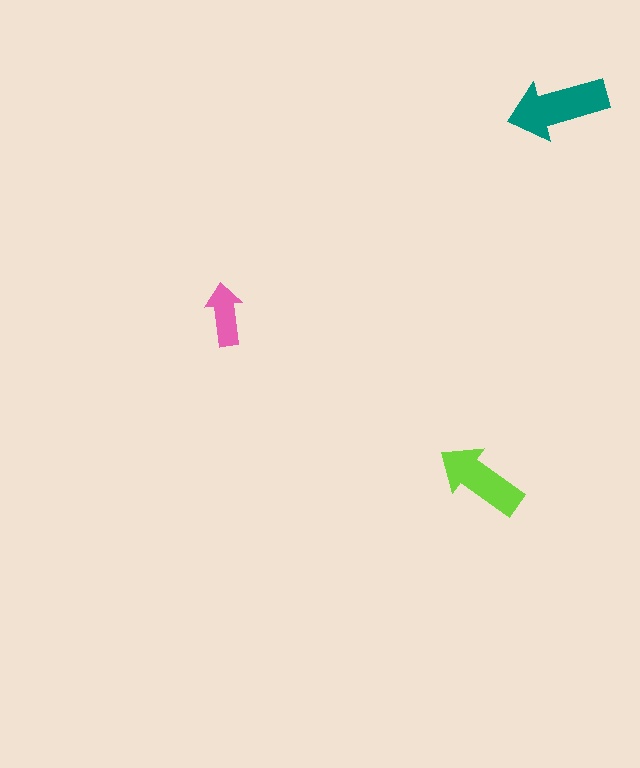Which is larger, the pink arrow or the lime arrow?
The lime one.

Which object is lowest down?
The lime arrow is bottommost.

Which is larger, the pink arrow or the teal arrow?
The teal one.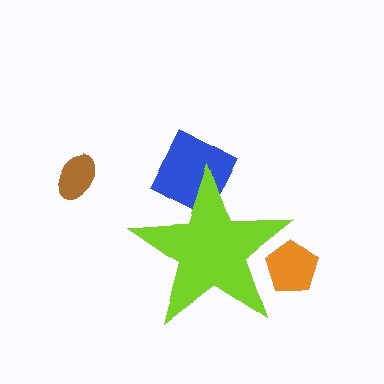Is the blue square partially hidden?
Yes, the blue square is partially hidden behind the lime star.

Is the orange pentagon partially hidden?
Yes, the orange pentagon is partially hidden behind the lime star.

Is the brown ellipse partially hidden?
No, the brown ellipse is fully visible.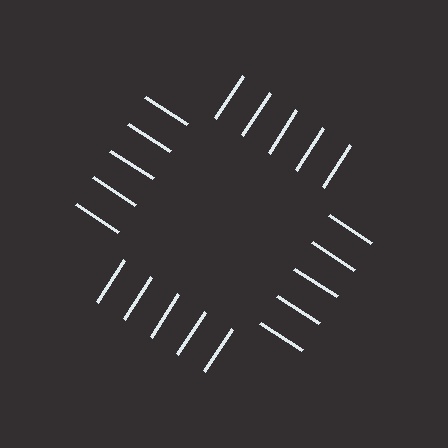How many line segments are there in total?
20 — 5 along each of the 4 edges.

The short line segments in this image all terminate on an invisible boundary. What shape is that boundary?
An illusory square — the line segments terminate on its edges but no continuous stroke is drawn.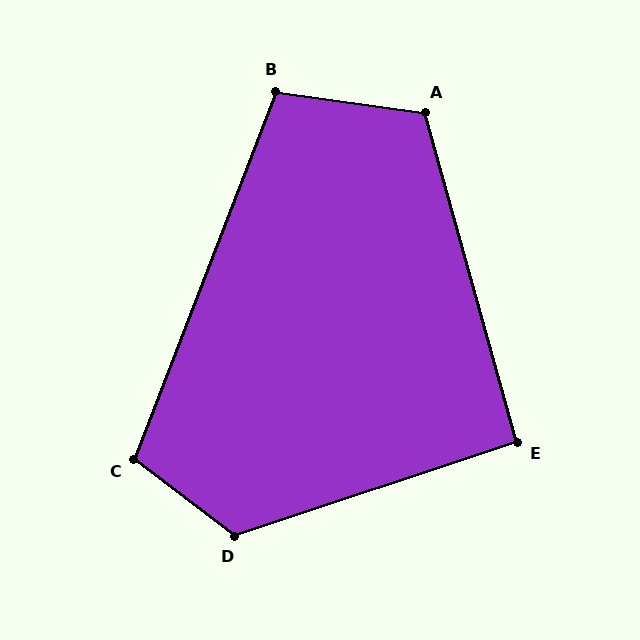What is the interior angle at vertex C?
Approximately 106 degrees (obtuse).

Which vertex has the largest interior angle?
D, at approximately 124 degrees.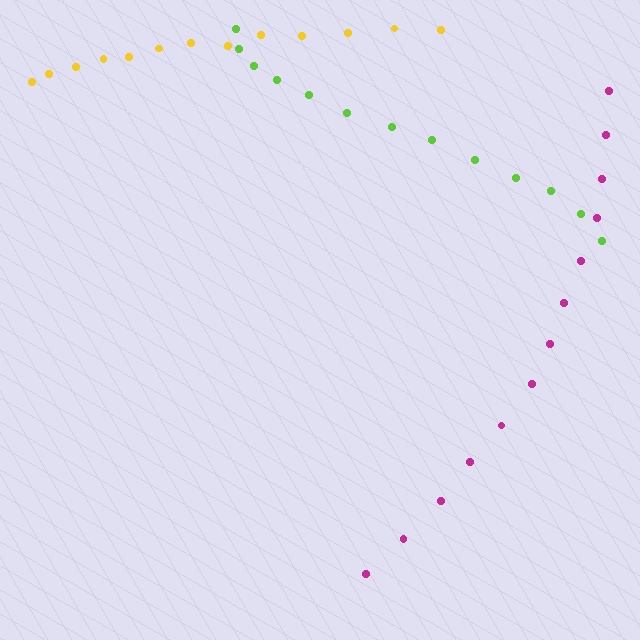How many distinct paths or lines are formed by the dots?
There are 3 distinct paths.